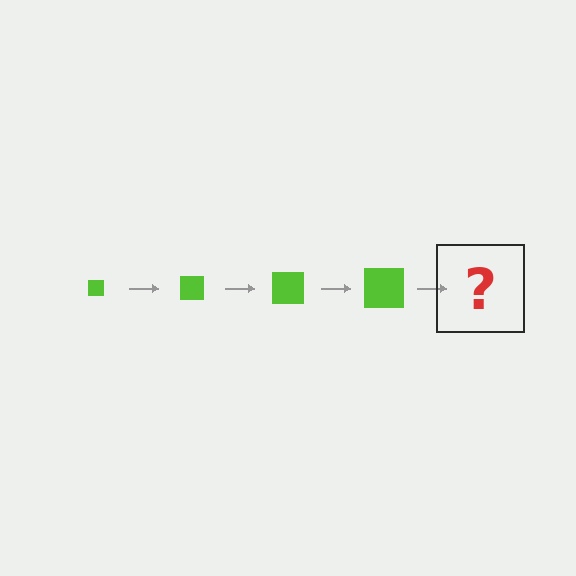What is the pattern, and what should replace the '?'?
The pattern is that the square gets progressively larger each step. The '?' should be a lime square, larger than the previous one.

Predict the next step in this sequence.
The next step is a lime square, larger than the previous one.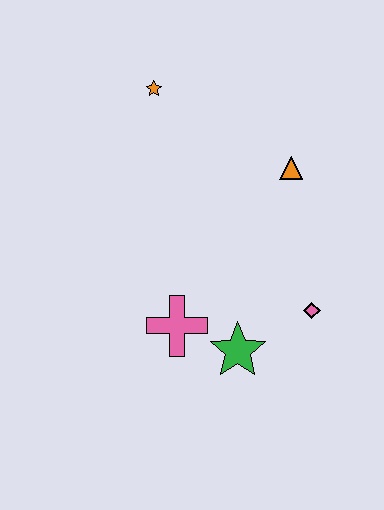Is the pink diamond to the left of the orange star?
No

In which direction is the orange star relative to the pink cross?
The orange star is above the pink cross.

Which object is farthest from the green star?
The orange star is farthest from the green star.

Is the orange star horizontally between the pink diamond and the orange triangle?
No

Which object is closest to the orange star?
The orange triangle is closest to the orange star.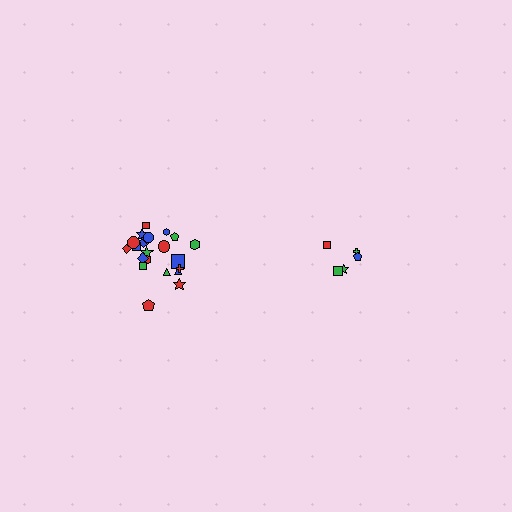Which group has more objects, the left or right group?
The left group.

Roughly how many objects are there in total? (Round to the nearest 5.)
Roughly 25 objects in total.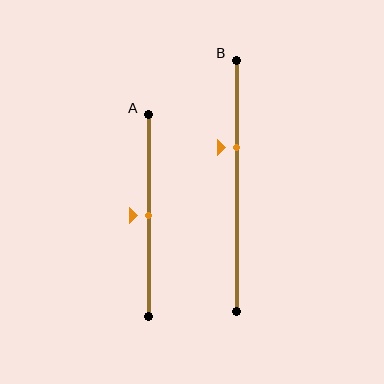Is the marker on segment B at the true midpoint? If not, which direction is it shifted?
No, the marker on segment B is shifted upward by about 15% of the segment length.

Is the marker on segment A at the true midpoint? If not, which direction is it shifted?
Yes, the marker on segment A is at the true midpoint.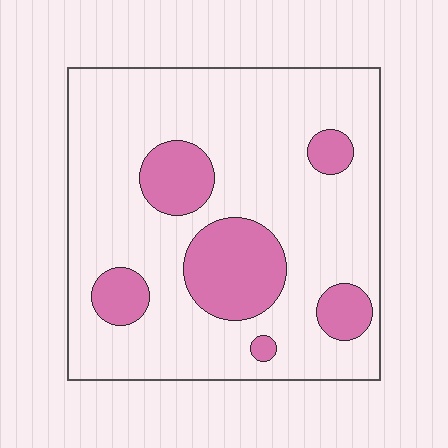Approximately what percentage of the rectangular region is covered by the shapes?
Approximately 20%.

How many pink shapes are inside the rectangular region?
6.